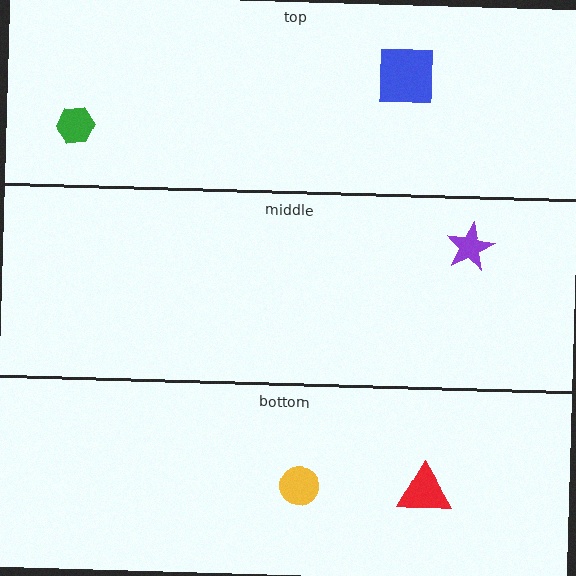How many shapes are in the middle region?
1.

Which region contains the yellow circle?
The bottom region.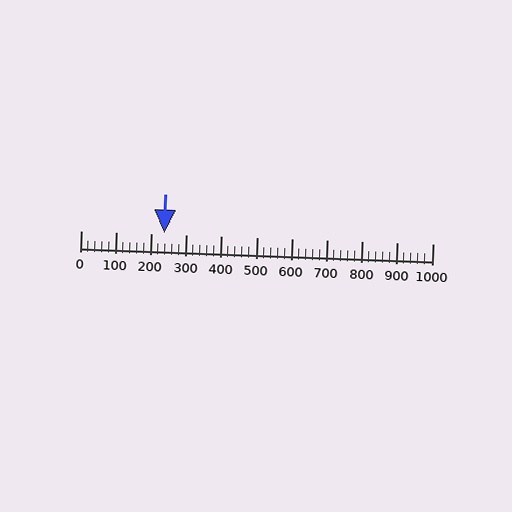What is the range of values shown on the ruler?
The ruler shows values from 0 to 1000.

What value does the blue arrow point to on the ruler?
The blue arrow points to approximately 238.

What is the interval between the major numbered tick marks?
The major tick marks are spaced 100 units apart.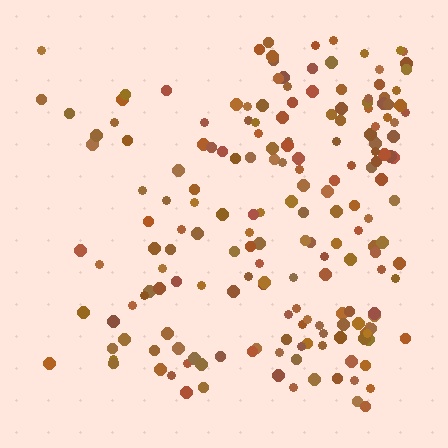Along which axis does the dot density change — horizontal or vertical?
Horizontal.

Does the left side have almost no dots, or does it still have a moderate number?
Still a moderate number, just noticeably fewer than the right.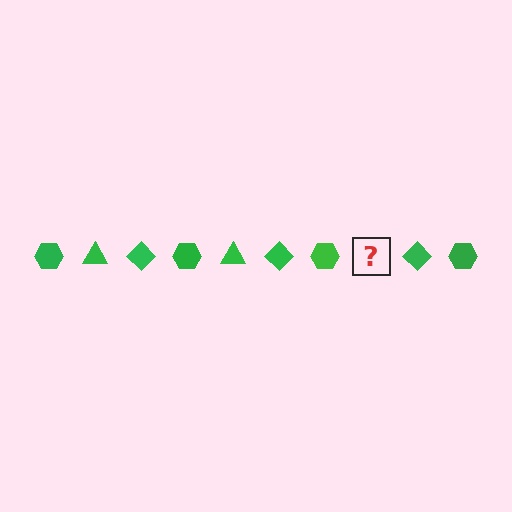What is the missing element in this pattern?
The missing element is a green triangle.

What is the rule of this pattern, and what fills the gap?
The rule is that the pattern cycles through hexagon, triangle, diamond shapes in green. The gap should be filled with a green triangle.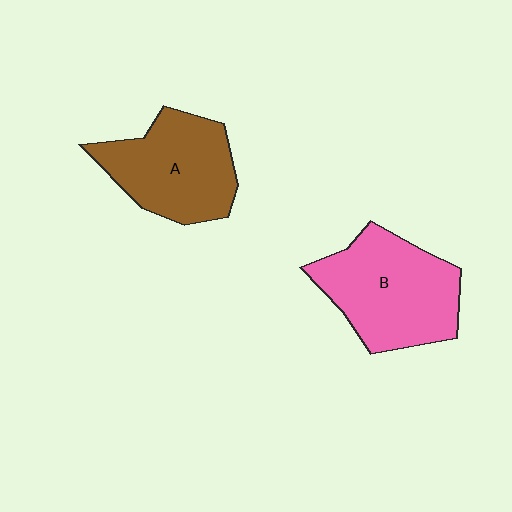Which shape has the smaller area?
Shape A (brown).